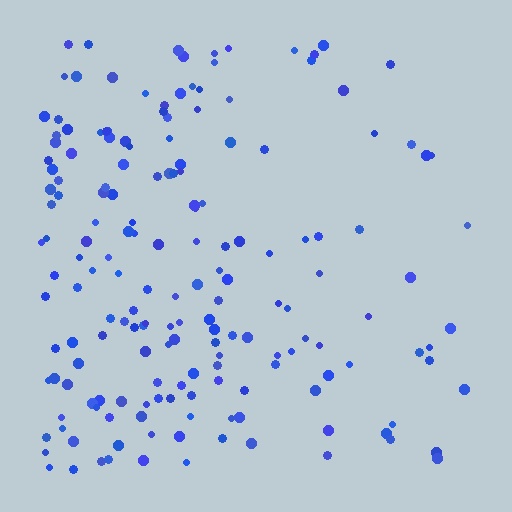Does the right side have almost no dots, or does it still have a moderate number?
Still a moderate number, just noticeably fewer than the left.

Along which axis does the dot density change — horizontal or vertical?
Horizontal.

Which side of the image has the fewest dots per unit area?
The right.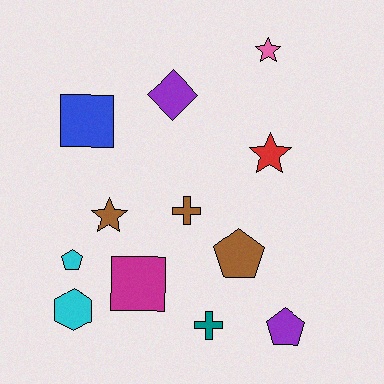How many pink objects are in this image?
There is 1 pink object.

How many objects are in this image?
There are 12 objects.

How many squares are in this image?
There are 2 squares.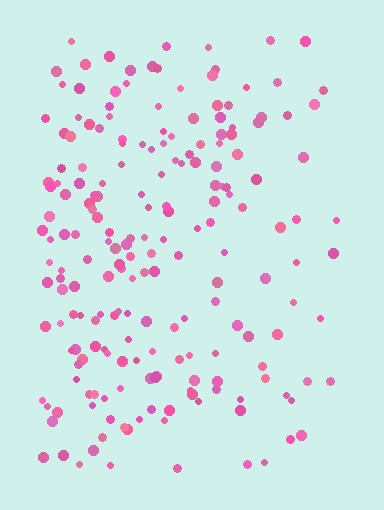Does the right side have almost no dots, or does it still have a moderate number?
Still a moderate number, just noticeably fewer than the left.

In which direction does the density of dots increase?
From right to left, with the left side densest.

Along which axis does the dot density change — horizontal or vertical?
Horizontal.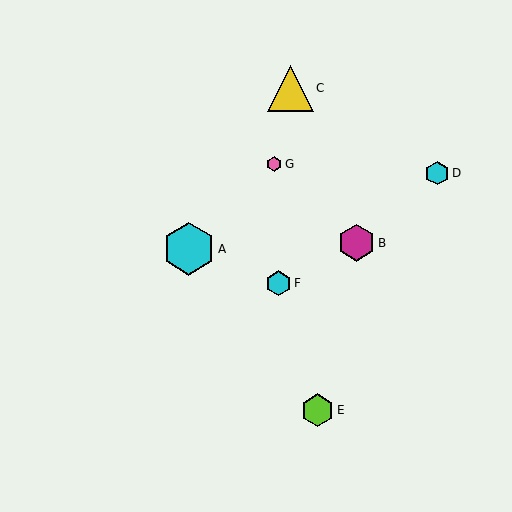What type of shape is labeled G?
Shape G is a pink hexagon.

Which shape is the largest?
The cyan hexagon (labeled A) is the largest.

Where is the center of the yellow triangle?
The center of the yellow triangle is at (290, 88).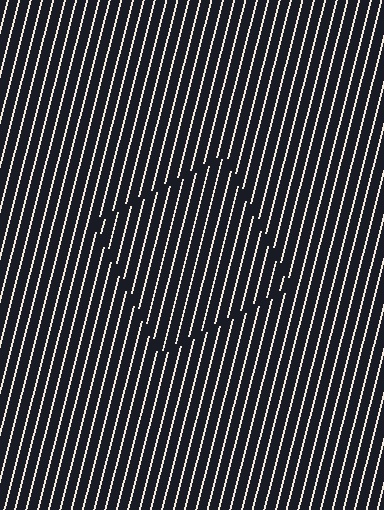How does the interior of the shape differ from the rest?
The interior of the shape contains the same grating, shifted by half a period — the contour is defined by the phase discontinuity where line-ends from the inner and outer gratings abut.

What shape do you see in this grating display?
An illusory square. The interior of the shape contains the same grating, shifted by half a period — the contour is defined by the phase discontinuity where line-ends from the inner and outer gratings abut.